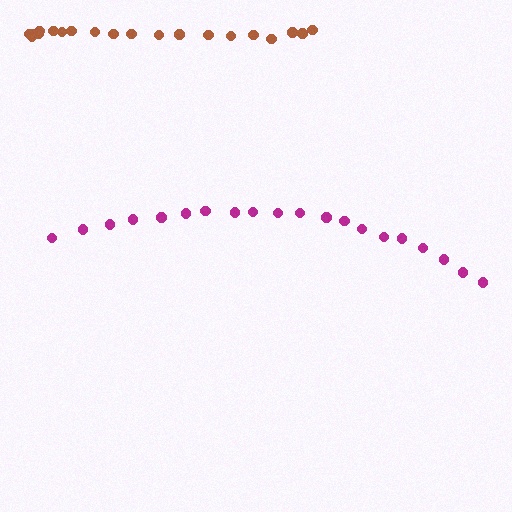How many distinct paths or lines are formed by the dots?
There are 2 distinct paths.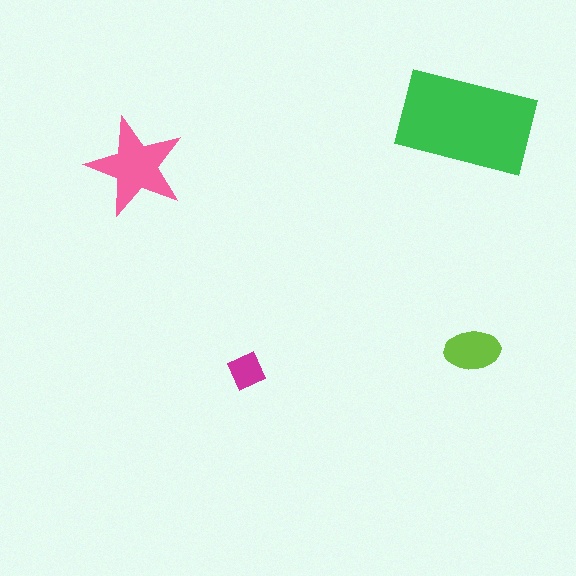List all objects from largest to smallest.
The green rectangle, the pink star, the lime ellipse, the magenta diamond.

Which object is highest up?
The green rectangle is topmost.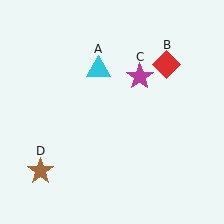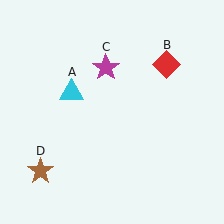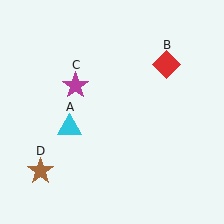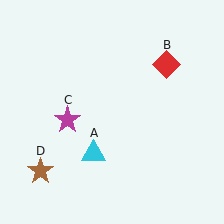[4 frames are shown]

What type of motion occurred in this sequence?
The cyan triangle (object A), magenta star (object C) rotated counterclockwise around the center of the scene.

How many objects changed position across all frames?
2 objects changed position: cyan triangle (object A), magenta star (object C).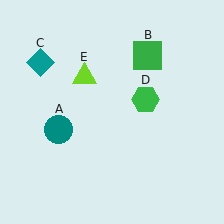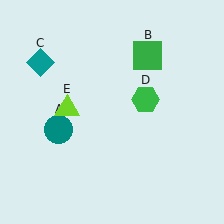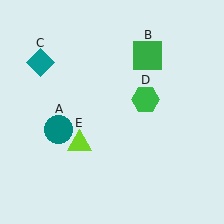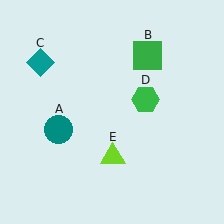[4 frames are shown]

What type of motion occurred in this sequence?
The lime triangle (object E) rotated counterclockwise around the center of the scene.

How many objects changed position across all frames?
1 object changed position: lime triangle (object E).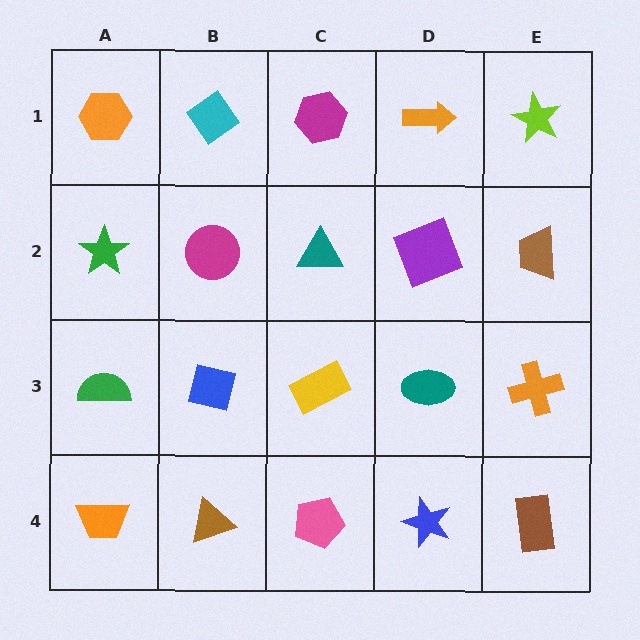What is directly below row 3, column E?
A brown rectangle.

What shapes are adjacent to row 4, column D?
A teal ellipse (row 3, column D), a pink pentagon (row 4, column C), a brown rectangle (row 4, column E).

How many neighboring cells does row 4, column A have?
2.